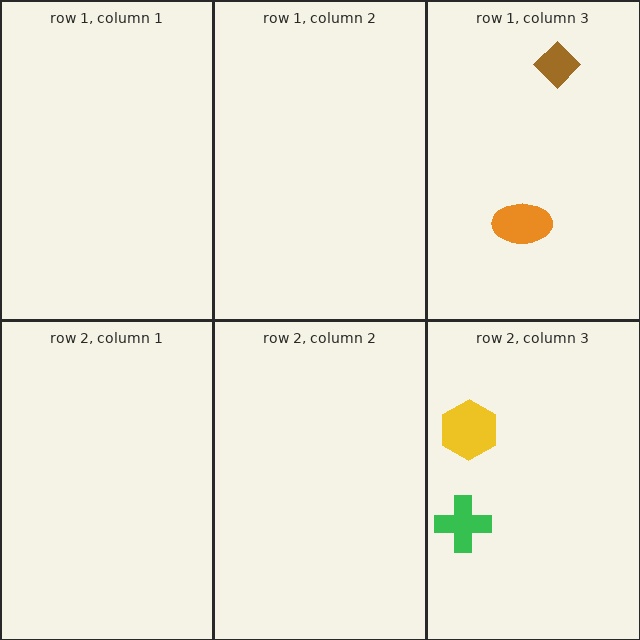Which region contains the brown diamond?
The row 1, column 3 region.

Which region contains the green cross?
The row 2, column 3 region.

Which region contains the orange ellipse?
The row 1, column 3 region.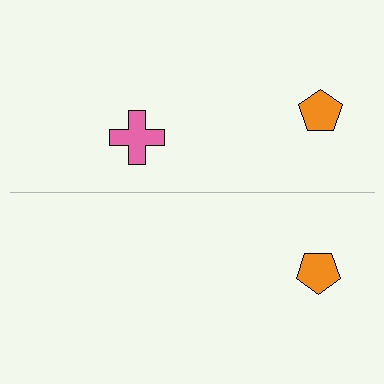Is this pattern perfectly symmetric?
No, the pattern is not perfectly symmetric. A pink cross is missing from the bottom side.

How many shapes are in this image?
There are 3 shapes in this image.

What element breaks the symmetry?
A pink cross is missing from the bottom side.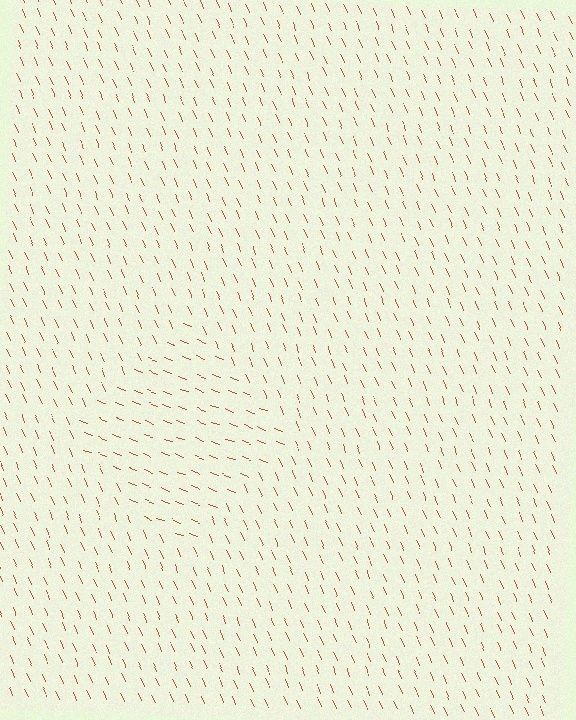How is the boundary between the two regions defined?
The boundary is defined purely by a change in line orientation (approximately 45 degrees difference). All lines are the same color and thickness.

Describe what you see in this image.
The image is filled with small brown line segments. A diamond region in the image has lines oriented differently from the surrounding lines, creating a visible texture boundary.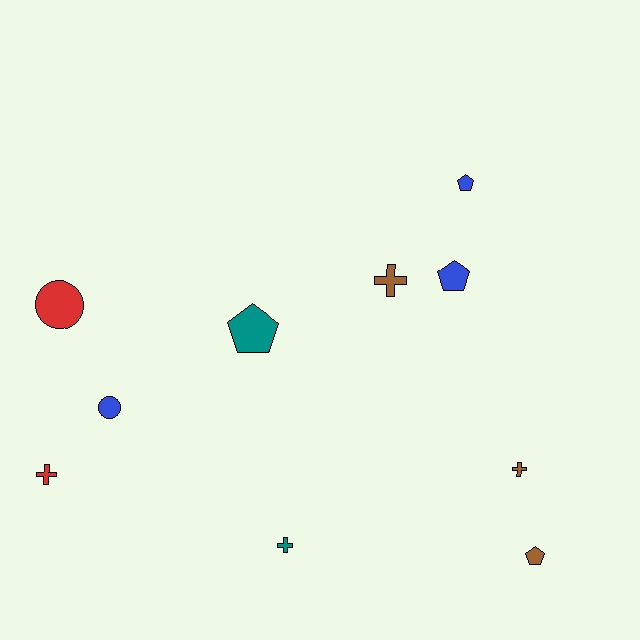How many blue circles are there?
There is 1 blue circle.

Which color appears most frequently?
Blue, with 3 objects.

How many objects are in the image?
There are 10 objects.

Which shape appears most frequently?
Cross, with 4 objects.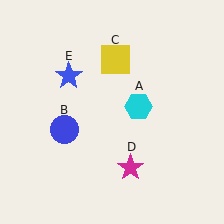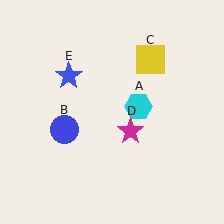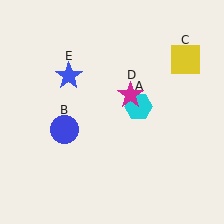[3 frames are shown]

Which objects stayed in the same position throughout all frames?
Cyan hexagon (object A) and blue circle (object B) and blue star (object E) remained stationary.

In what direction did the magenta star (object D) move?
The magenta star (object D) moved up.